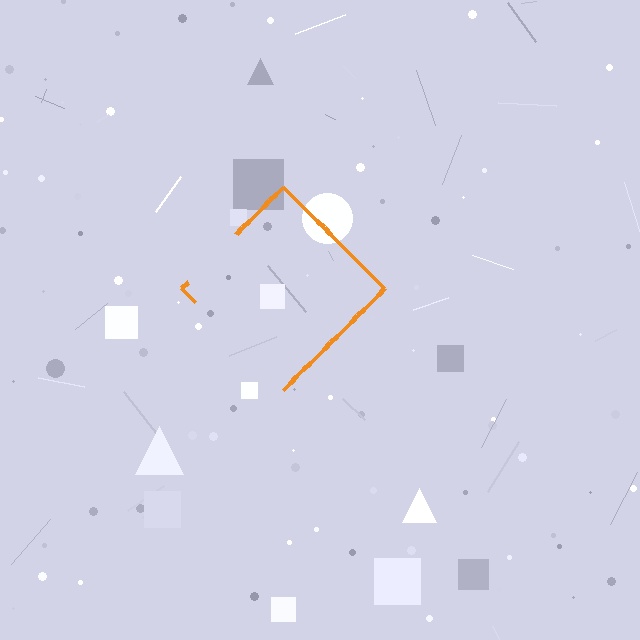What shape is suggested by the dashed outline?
The dashed outline suggests a diamond.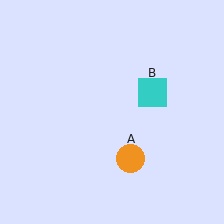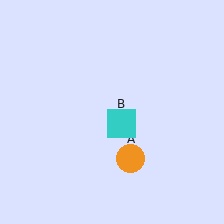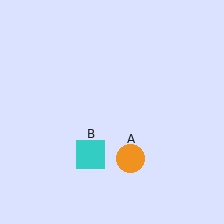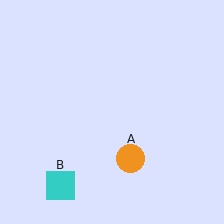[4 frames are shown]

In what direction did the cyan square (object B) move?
The cyan square (object B) moved down and to the left.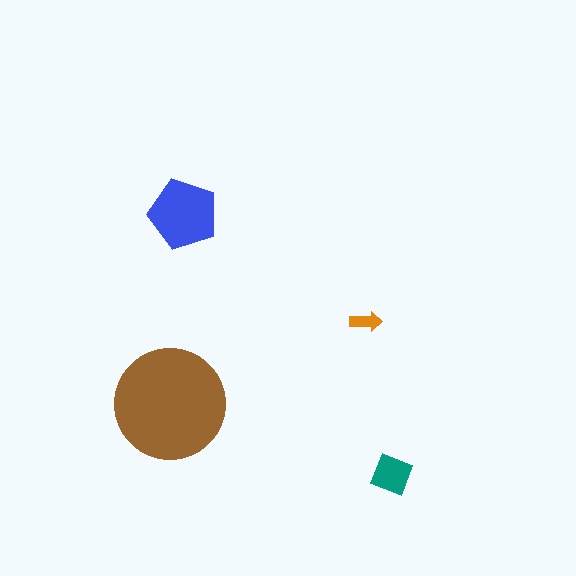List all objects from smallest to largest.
The orange arrow, the teal square, the blue pentagon, the brown circle.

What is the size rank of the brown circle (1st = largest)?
1st.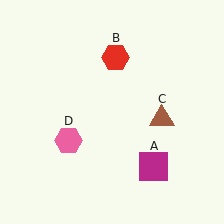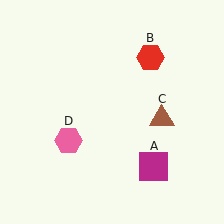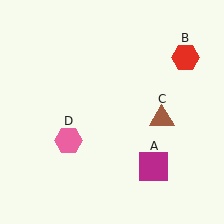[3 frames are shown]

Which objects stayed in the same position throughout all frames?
Magenta square (object A) and brown triangle (object C) and pink hexagon (object D) remained stationary.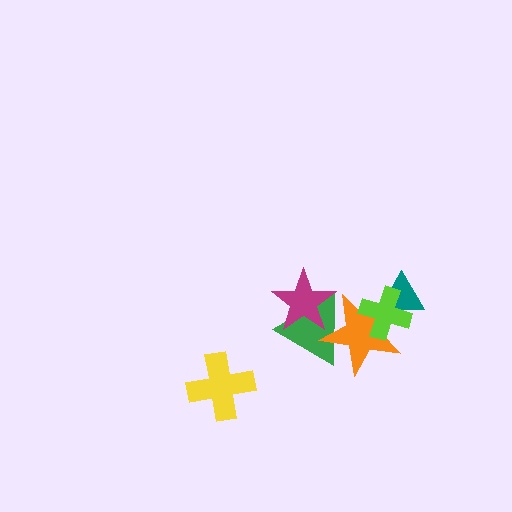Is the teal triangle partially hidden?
Yes, it is partially covered by another shape.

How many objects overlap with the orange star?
4 objects overlap with the orange star.